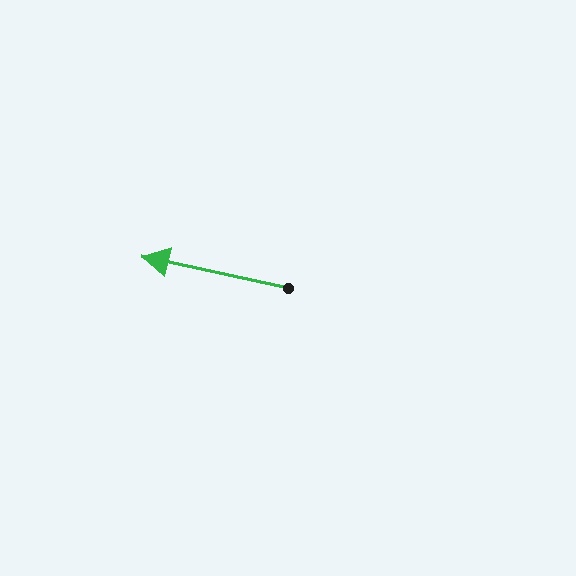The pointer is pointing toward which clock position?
Roughly 9 o'clock.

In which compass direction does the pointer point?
West.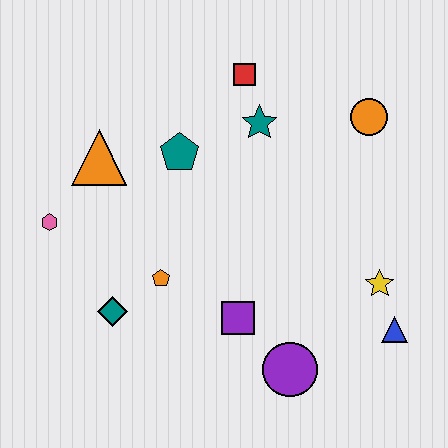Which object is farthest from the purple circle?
The red square is farthest from the purple circle.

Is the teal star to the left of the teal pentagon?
No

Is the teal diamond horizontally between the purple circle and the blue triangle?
No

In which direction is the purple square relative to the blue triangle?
The purple square is to the left of the blue triangle.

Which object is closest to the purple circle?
The purple square is closest to the purple circle.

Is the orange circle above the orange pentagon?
Yes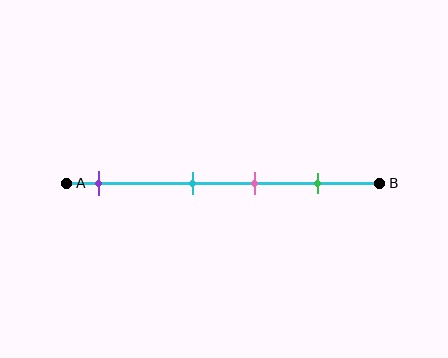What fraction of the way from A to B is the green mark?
The green mark is approximately 80% (0.8) of the way from A to B.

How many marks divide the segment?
There are 4 marks dividing the segment.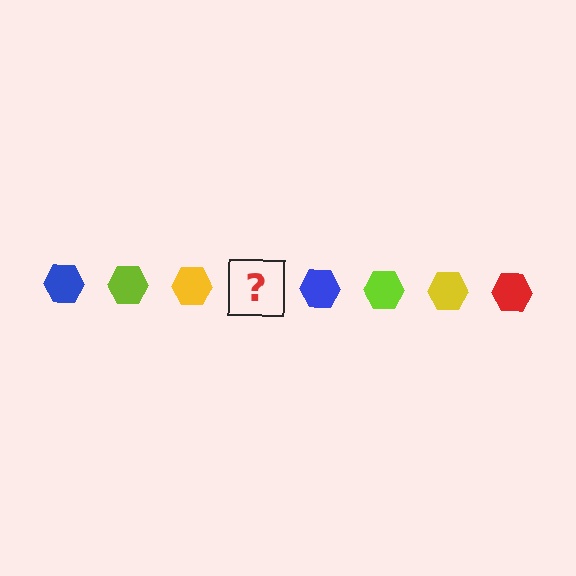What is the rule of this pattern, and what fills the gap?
The rule is that the pattern cycles through blue, lime, yellow, red hexagons. The gap should be filled with a red hexagon.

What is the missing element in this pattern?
The missing element is a red hexagon.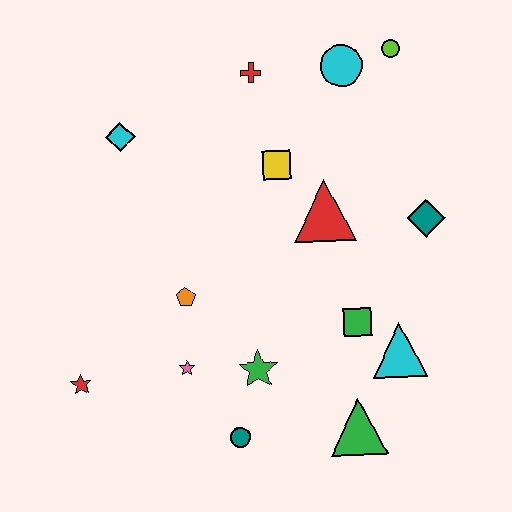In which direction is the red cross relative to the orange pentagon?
The red cross is above the orange pentagon.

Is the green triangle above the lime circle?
No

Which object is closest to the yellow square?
The red triangle is closest to the yellow square.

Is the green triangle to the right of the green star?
Yes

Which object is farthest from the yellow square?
The red star is farthest from the yellow square.